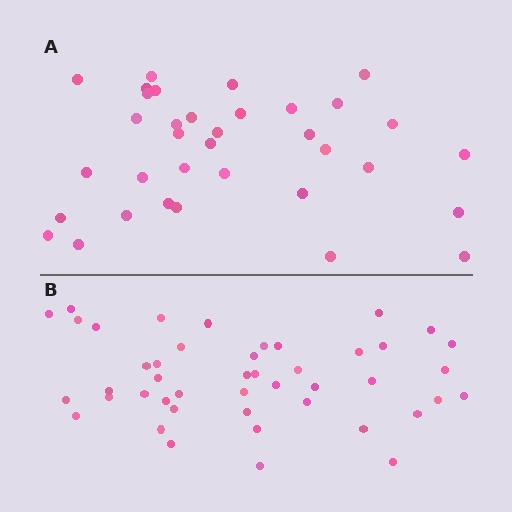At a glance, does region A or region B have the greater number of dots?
Region B (the bottom region) has more dots.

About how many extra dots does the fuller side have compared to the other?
Region B has roughly 10 or so more dots than region A.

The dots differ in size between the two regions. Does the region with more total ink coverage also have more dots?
No. Region A has more total ink coverage because its dots are larger, but region B actually contains more individual dots. Total area can be misleading — the number of items is what matters here.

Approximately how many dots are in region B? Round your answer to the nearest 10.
About 40 dots. (The exact count is 45, which rounds to 40.)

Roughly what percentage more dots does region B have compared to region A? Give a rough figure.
About 30% more.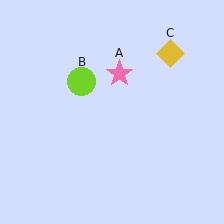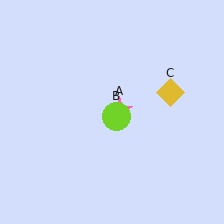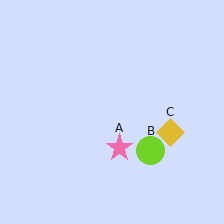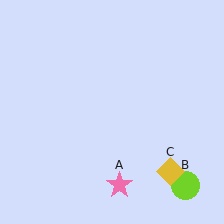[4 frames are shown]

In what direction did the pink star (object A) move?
The pink star (object A) moved down.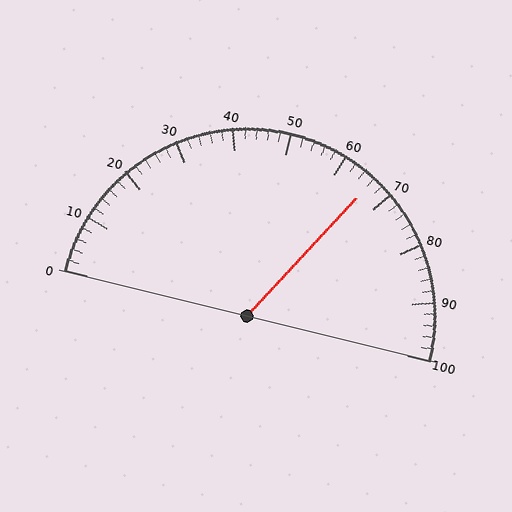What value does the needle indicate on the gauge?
The needle indicates approximately 66.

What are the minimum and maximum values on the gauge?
The gauge ranges from 0 to 100.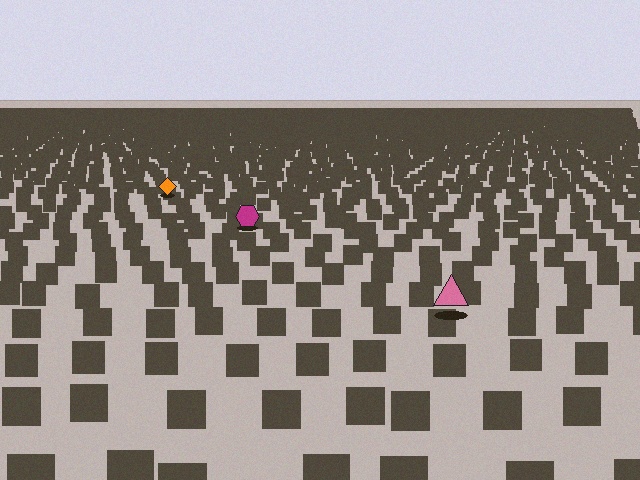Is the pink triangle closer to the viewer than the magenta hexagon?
Yes. The pink triangle is closer — you can tell from the texture gradient: the ground texture is coarser near it.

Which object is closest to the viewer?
The pink triangle is closest. The texture marks near it are larger and more spread out.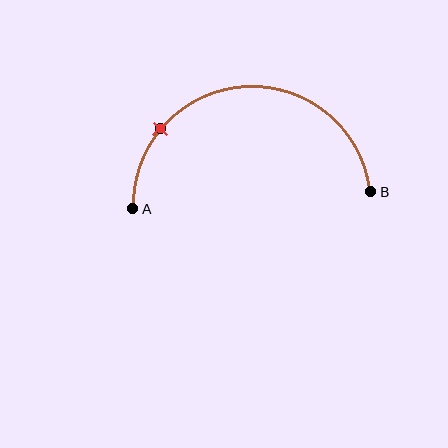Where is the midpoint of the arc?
The arc midpoint is the point on the curve farthest from the straight line joining A and B. It sits above that line.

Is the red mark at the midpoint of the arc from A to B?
No. The red mark lies on the arc but is closer to endpoint A. The arc midpoint would be at the point on the curve equidistant along the arc from both A and B.